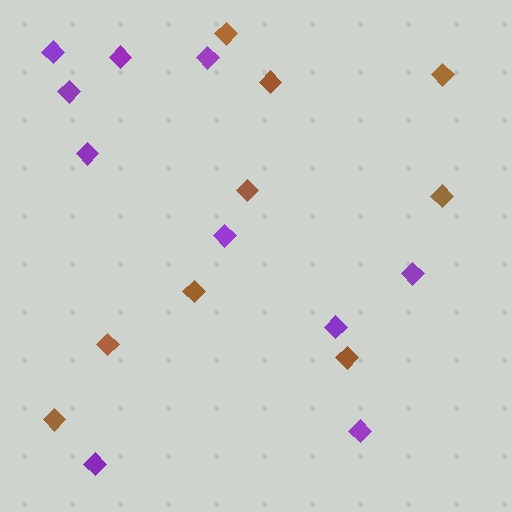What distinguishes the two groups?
There are 2 groups: one group of purple diamonds (10) and one group of brown diamonds (9).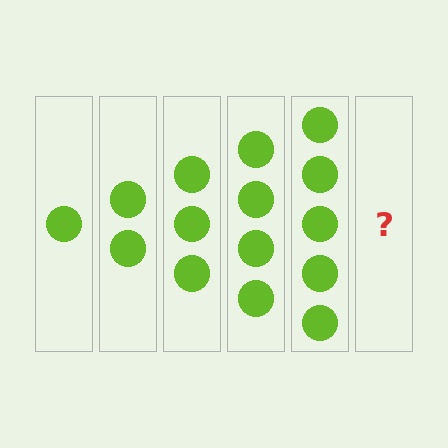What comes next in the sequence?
The next element should be 6 circles.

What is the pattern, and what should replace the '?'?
The pattern is that each step adds one more circle. The '?' should be 6 circles.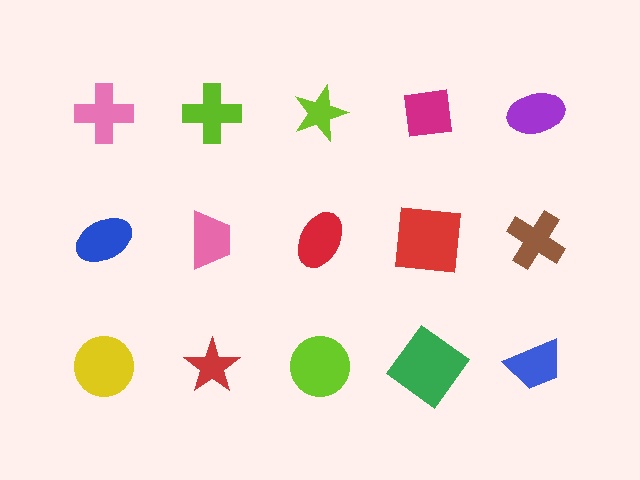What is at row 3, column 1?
A yellow circle.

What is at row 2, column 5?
A brown cross.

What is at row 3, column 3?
A lime circle.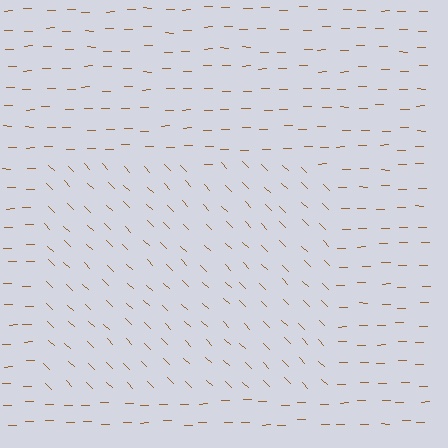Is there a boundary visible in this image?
Yes, there is a texture boundary formed by a change in line orientation.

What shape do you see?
I see a rectangle.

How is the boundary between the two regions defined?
The boundary is defined purely by a change in line orientation (approximately 45 degrees difference). All lines are the same color and thickness.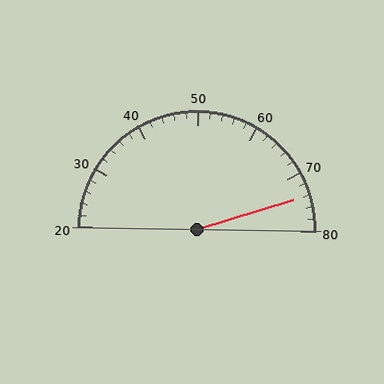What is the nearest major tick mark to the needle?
The nearest major tick mark is 70.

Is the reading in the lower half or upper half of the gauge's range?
The reading is in the upper half of the range (20 to 80).